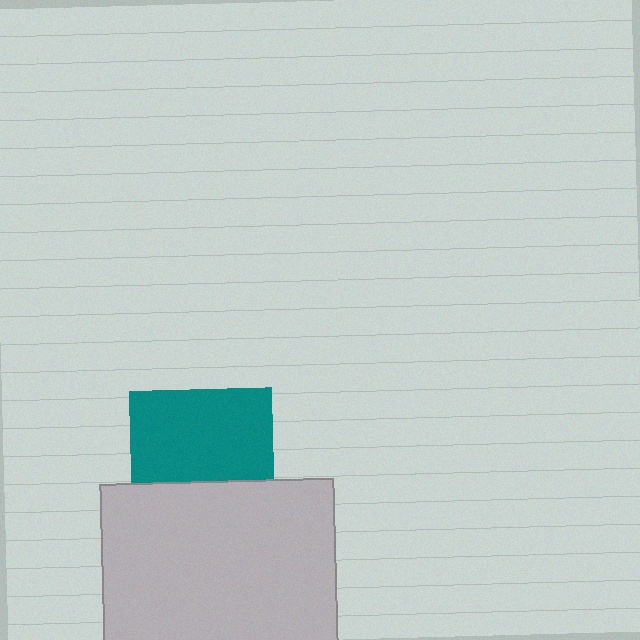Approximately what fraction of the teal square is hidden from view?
Roughly 36% of the teal square is hidden behind the light gray rectangle.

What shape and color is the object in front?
The object in front is a light gray rectangle.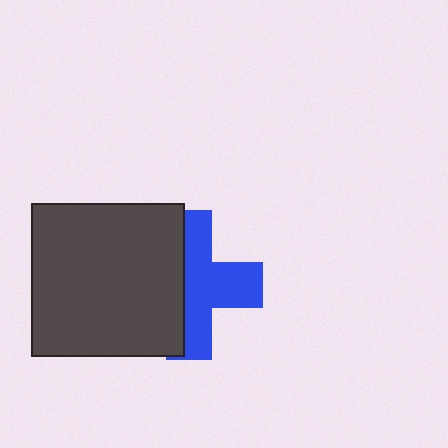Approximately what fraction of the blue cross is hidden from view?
Roughly 46% of the blue cross is hidden behind the dark gray square.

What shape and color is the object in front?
The object in front is a dark gray square.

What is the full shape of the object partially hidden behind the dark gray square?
The partially hidden object is a blue cross.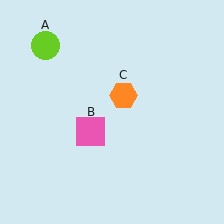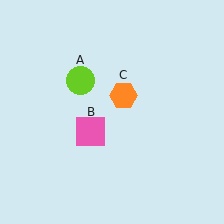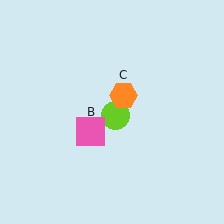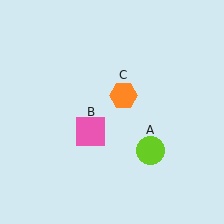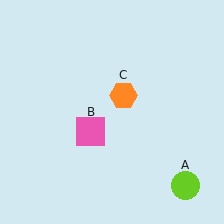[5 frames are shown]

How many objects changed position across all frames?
1 object changed position: lime circle (object A).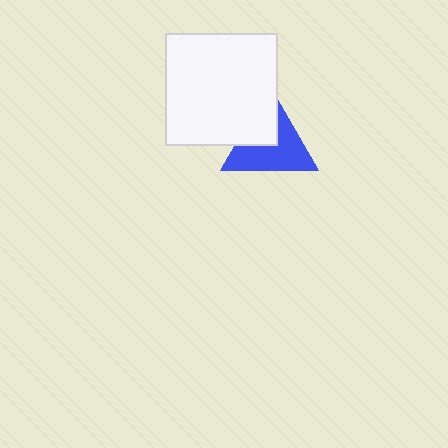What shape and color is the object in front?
The object in front is a white square.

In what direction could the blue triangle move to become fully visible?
The blue triangle could move toward the lower-right. That would shift it out from behind the white square entirely.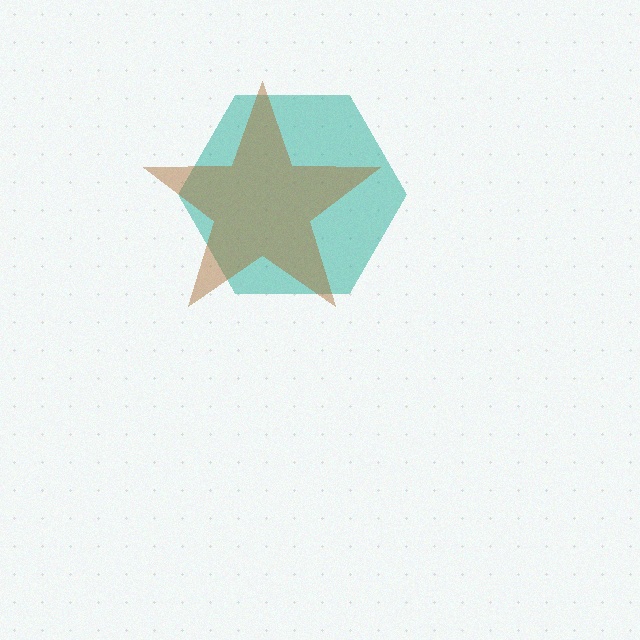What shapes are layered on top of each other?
The layered shapes are: a teal hexagon, a brown star.